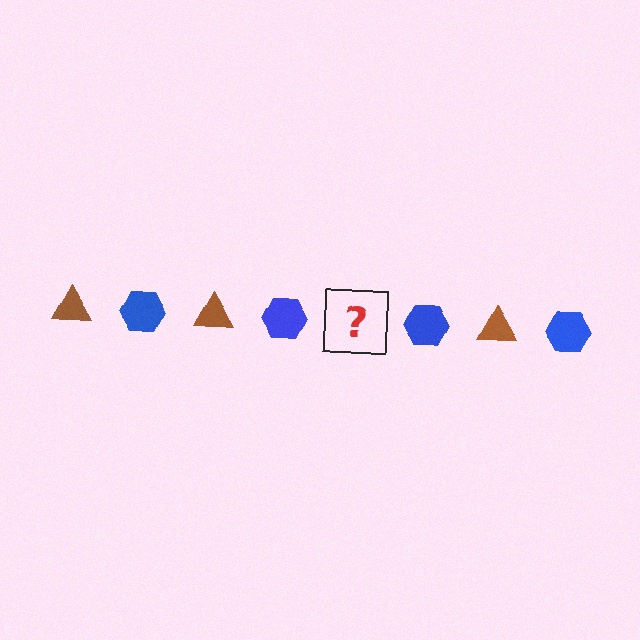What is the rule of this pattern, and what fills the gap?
The rule is that the pattern alternates between brown triangle and blue hexagon. The gap should be filled with a brown triangle.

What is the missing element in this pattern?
The missing element is a brown triangle.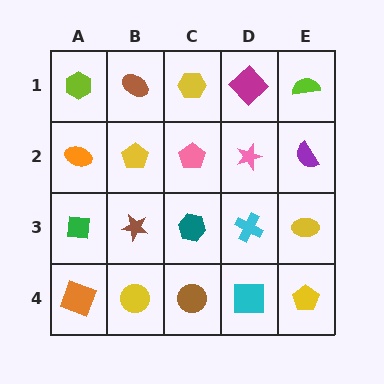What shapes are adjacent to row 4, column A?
A green square (row 3, column A), a yellow circle (row 4, column B).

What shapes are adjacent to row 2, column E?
A lime semicircle (row 1, column E), a yellow ellipse (row 3, column E), a pink star (row 2, column D).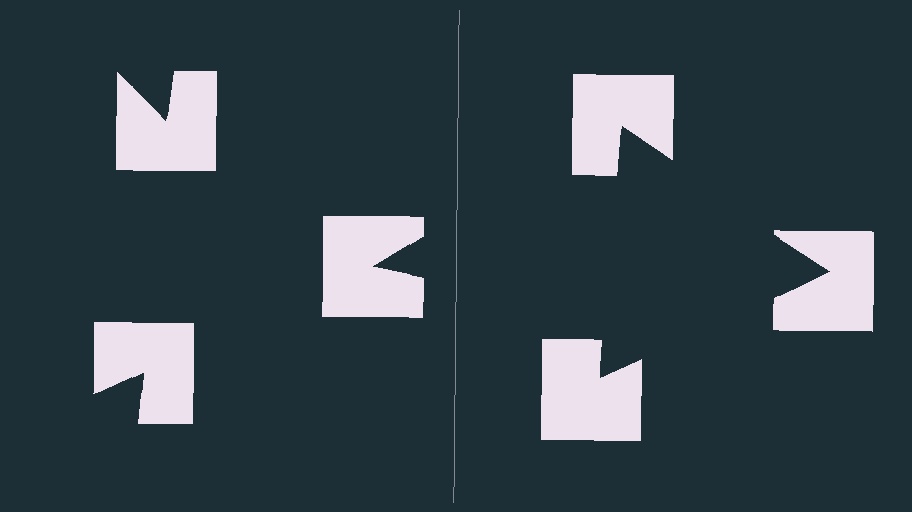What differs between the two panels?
The notched squares are positioned identically on both sides; only the wedge orientations differ. On the right they align to a triangle; on the left they are misaligned.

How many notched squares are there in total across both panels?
6 — 3 on each side.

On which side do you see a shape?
An illusory triangle appears on the right side. On the left side the wedge cuts are rotated, so no coherent shape forms.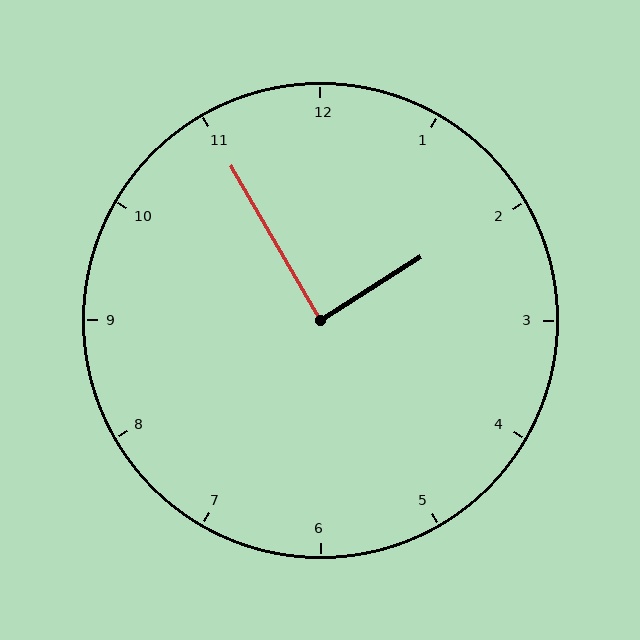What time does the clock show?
1:55.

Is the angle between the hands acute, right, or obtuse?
It is right.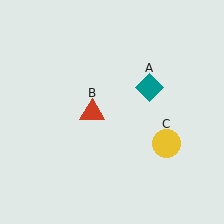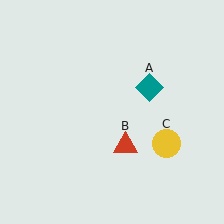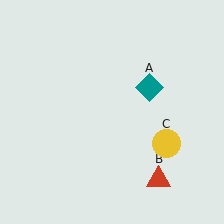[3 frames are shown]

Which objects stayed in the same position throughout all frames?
Teal diamond (object A) and yellow circle (object C) remained stationary.